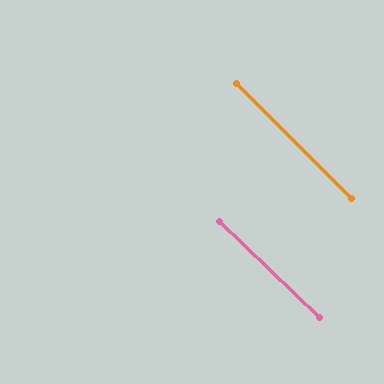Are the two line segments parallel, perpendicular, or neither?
Parallel — their directions differ by only 1.1°.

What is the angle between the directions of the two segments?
Approximately 1 degree.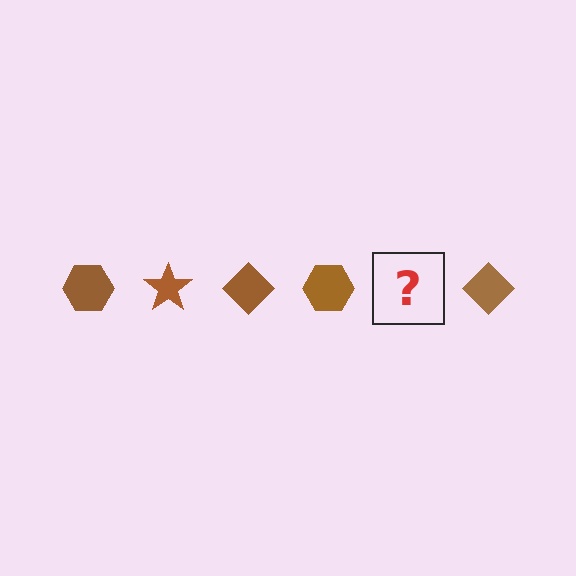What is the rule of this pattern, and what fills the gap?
The rule is that the pattern cycles through hexagon, star, diamond shapes in brown. The gap should be filled with a brown star.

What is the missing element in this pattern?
The missing element is a brown star.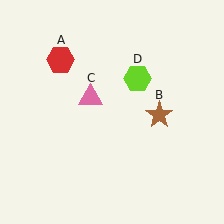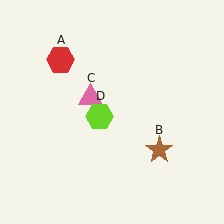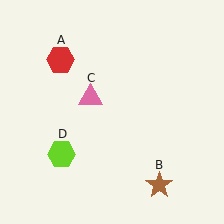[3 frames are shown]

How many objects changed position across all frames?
2 objects changed position: brown star (object B), lime hexagon (object D).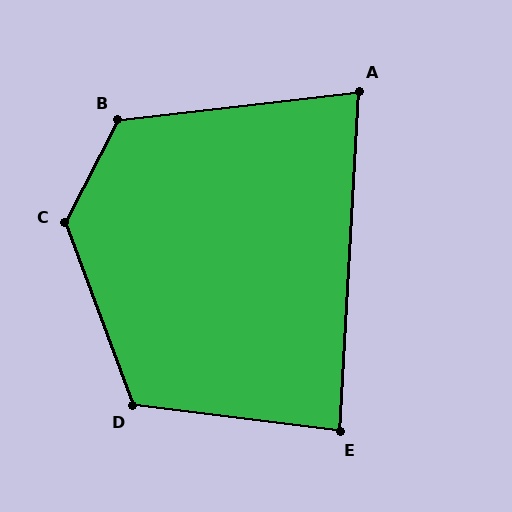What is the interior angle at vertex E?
Approximately 86 degrees (approximately right).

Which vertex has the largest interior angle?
C, at approximately 133 degrees.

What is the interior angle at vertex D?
Approximately 117 degrees (obtuse).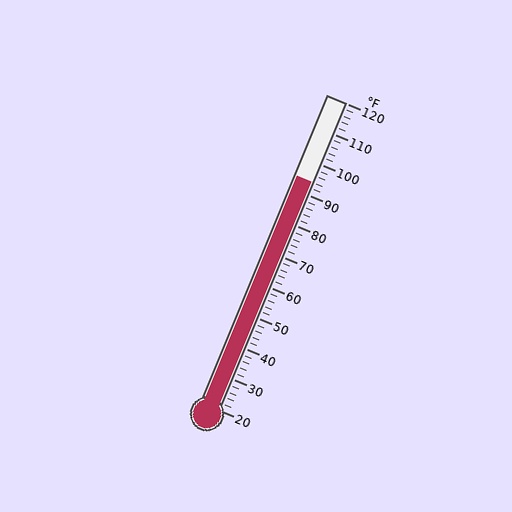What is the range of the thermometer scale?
The thermometer scale ranges from 20°F to 120°F.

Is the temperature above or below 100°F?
The temperature is below 100°F.